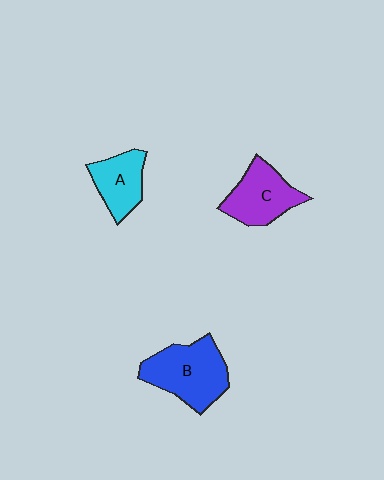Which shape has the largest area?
Shape B (blue).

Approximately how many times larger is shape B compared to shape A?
Approximately 1.6 times.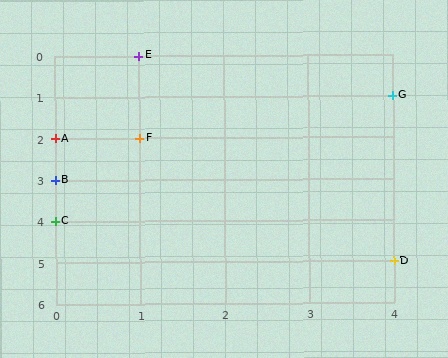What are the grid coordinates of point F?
Point F is at grid coordinates (1, 2).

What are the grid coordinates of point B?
Point B is at grid coordinates (0, 3).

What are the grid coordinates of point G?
Point G is at grid coordinates (4, 1).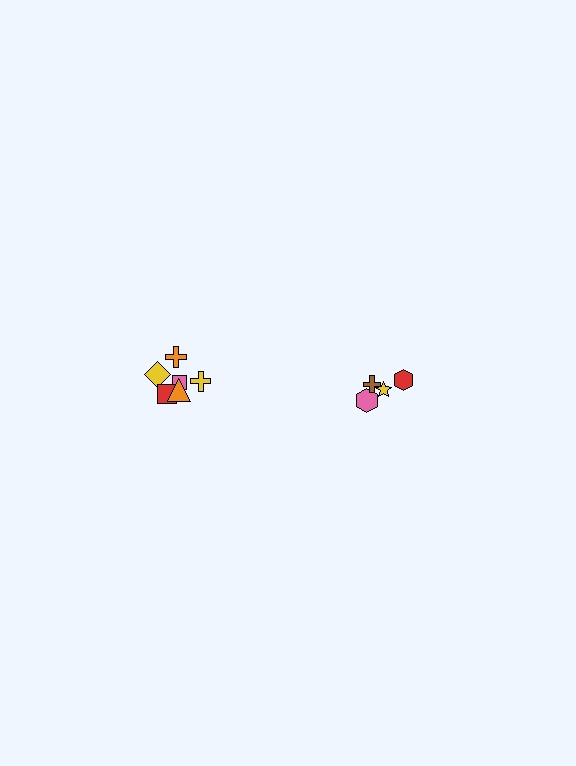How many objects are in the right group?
There are 4 objects.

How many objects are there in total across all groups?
There are 10 objects.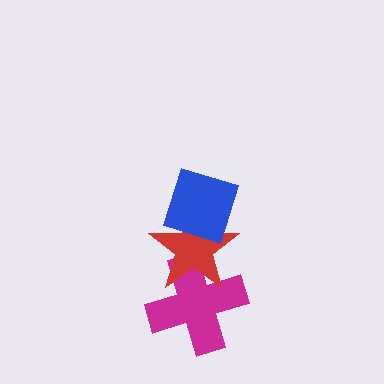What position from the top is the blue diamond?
The blue diamond is 1st from the top.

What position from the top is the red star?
The red star is 2nd from the top.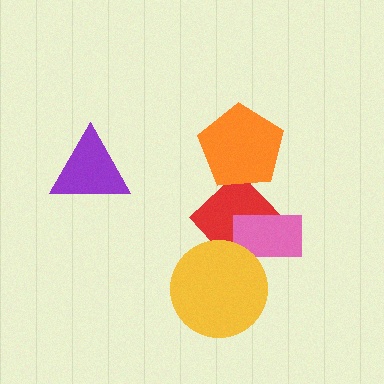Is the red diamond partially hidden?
Yes, it is partially covered by another shape.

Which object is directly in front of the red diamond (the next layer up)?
The pink rectangle is directly in front of the red diamond.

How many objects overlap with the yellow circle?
2 objects overlap with the yellow circle.